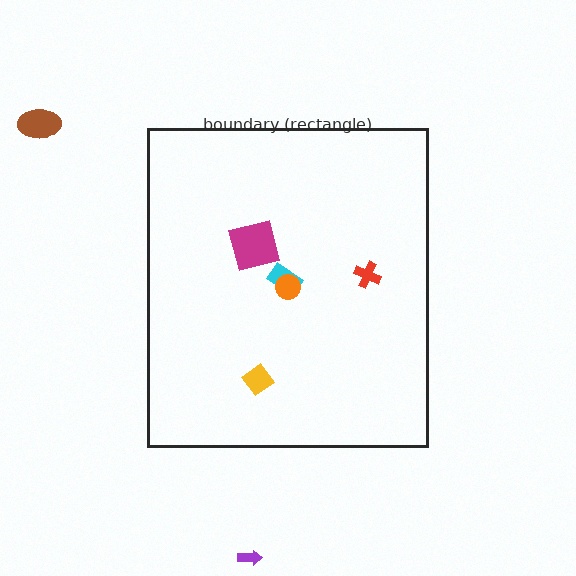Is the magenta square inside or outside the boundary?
Inside.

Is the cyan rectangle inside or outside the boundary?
Inside.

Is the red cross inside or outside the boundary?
Inside.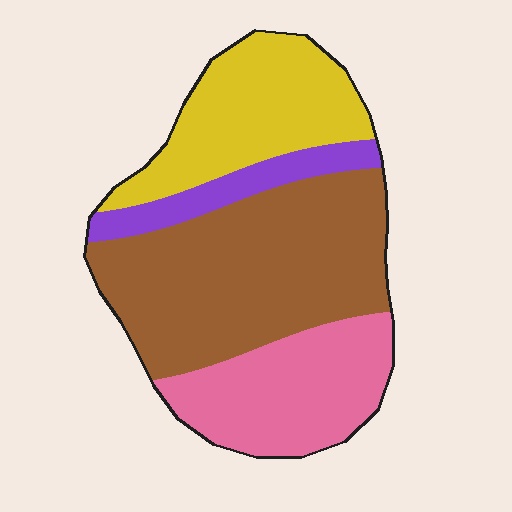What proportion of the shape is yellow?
Yellow covers 24% of the shape.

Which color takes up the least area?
Purple, at roughly 10%.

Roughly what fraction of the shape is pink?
Pink covers 24% of the shape.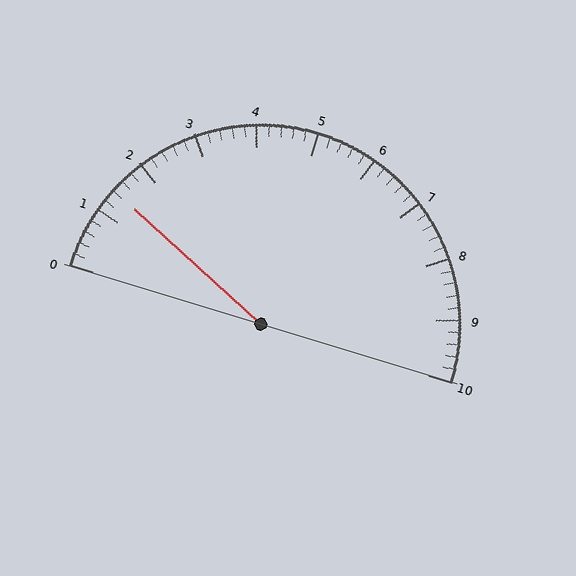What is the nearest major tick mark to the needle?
The nearest major tick mark is 1.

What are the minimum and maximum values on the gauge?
The gauge ranges from 0 to 10.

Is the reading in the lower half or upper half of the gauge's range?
The reading is in the lower half of the range (0 to 10).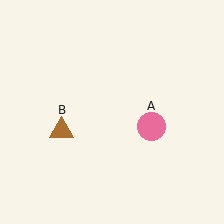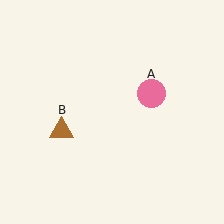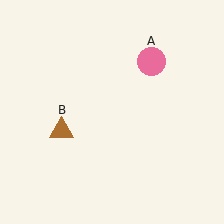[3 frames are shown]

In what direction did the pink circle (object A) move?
The pink circle (object A) moved up.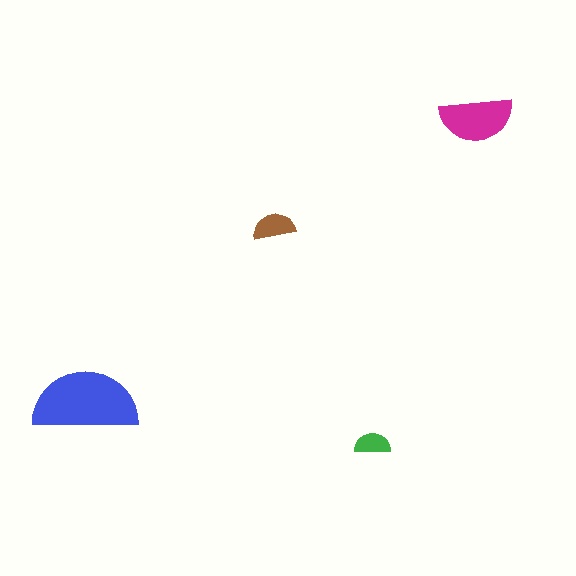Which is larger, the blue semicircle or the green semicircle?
The blue one.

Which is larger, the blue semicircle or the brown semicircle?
The blue one.